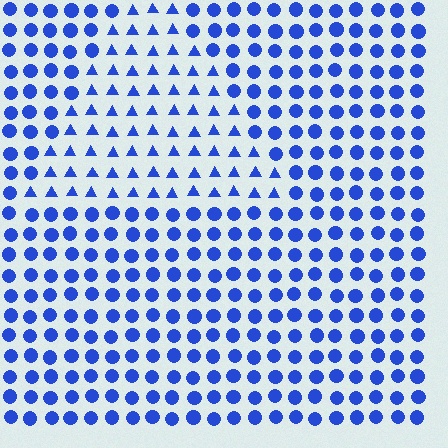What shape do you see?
I see a triangle.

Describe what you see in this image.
The image is filled with small blue elements arranged in a uniform grid. A triangle-shaped region contains triangles, while the surrounding area contains circles. The boundary is defined purely by the change in element shape.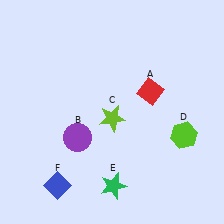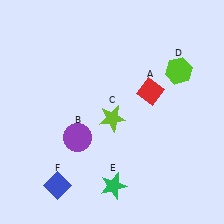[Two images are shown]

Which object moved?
The lime hexagon (D) moved up.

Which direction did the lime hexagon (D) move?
The lime hexagon (D) moved up.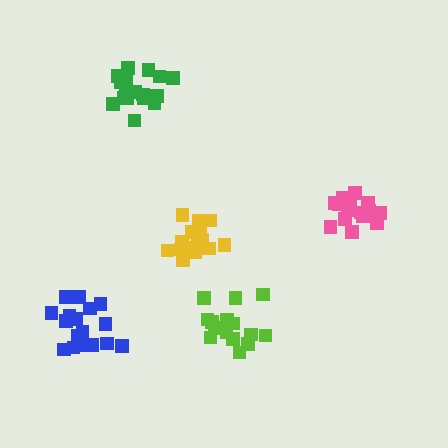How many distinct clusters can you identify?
There are 5 distinct clusters.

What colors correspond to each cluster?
The clusters are colored: lime, green, yellow, pink, blue.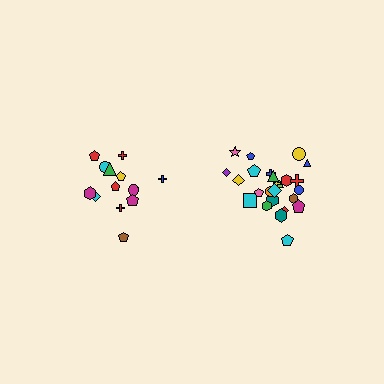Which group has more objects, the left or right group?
The right group.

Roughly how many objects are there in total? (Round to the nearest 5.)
Roughly 40 objects in total.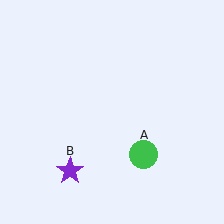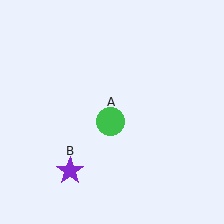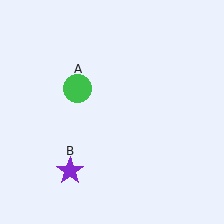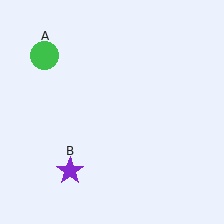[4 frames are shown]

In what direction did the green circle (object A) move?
The green circle (object A) moved up and to the left.